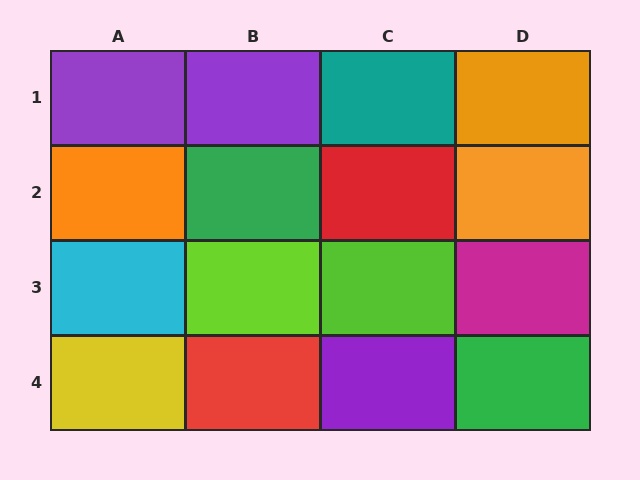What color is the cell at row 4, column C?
Purple.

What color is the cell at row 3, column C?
Lime.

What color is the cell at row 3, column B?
Lime.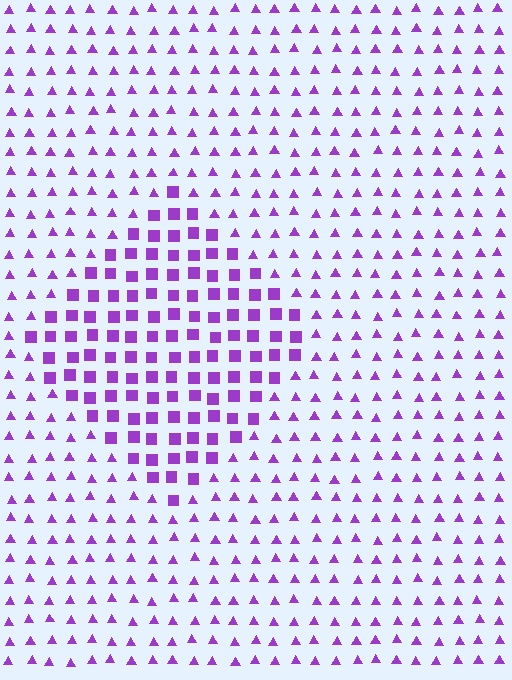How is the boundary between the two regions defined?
The boundary is defined by a change in element shape: squares inside vs. triangles outside. All elements share the same color and spacing.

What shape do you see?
I see a diamond.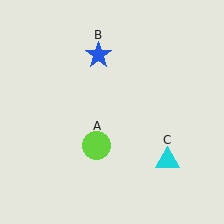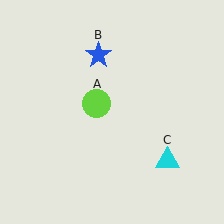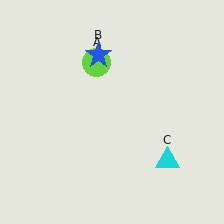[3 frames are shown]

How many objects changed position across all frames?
1 object changed position: lime circle (object A).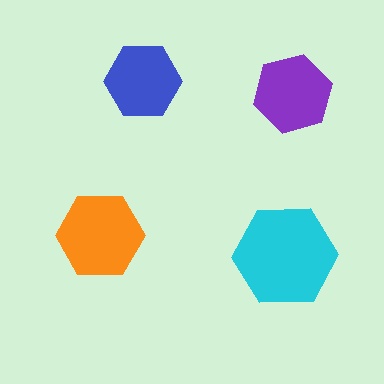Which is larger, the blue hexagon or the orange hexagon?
The orange one.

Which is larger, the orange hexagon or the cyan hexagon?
The cyan one.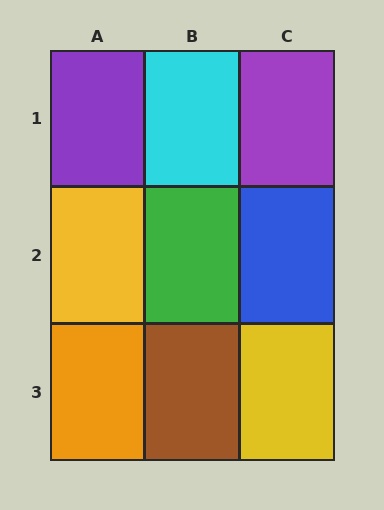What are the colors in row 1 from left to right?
Purple, cyan, purple.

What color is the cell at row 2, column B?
Green.